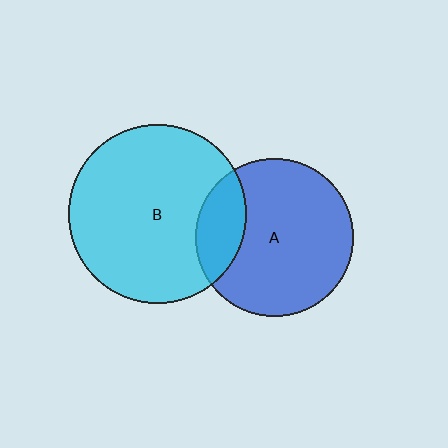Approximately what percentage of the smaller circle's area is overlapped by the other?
Approximately 20%.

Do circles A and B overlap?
Yes.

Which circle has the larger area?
Circle B (cyan).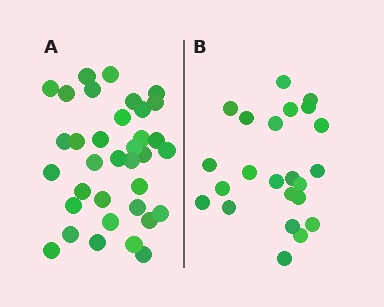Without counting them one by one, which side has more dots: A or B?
Region A (the left region) has more dots.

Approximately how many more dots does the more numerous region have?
Region A has roughly 12 or so more dots than region B.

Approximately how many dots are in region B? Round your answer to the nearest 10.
About 20 dots. (The exact count is 23, which rounds to 20.)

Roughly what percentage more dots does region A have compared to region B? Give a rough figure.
About 50% more.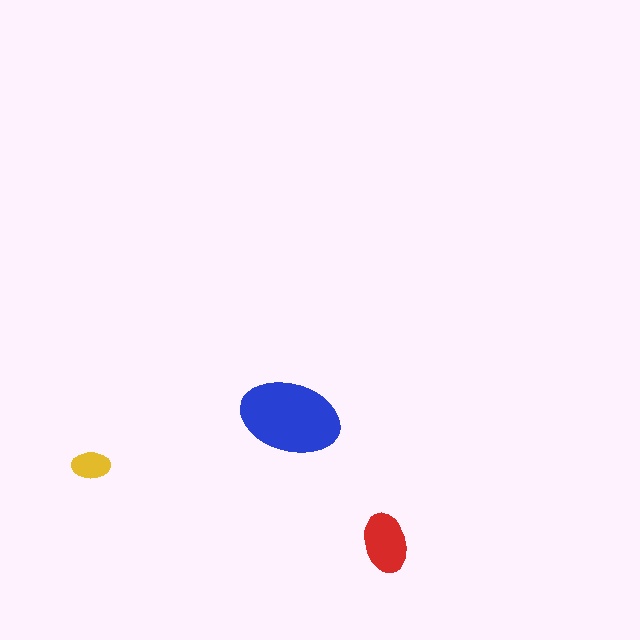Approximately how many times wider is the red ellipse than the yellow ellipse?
About 1.5 times wider.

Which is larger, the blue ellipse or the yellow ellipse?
The blue one.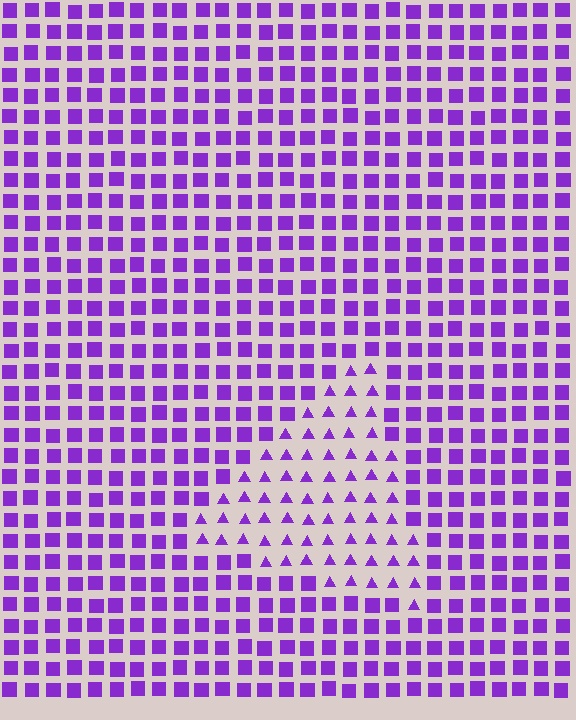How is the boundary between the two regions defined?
The boundary is defined by a change in element shape: triangles inside vs. squares outside. All elements share the same color and spacing.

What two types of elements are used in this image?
The image uses triangles inside the triangle region and squares outside it.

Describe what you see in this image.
The image is filled with small purple elements arranged in a uniform grid. A triangle-shaped region contains triangles, while the surrounding area contains squares. The boundary is defined purely by the change in element shape.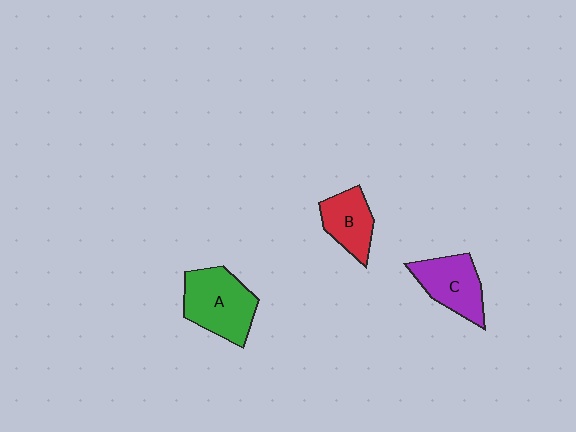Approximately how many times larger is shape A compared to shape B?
Approximately 1.5 times.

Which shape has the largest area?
Shape A (green).